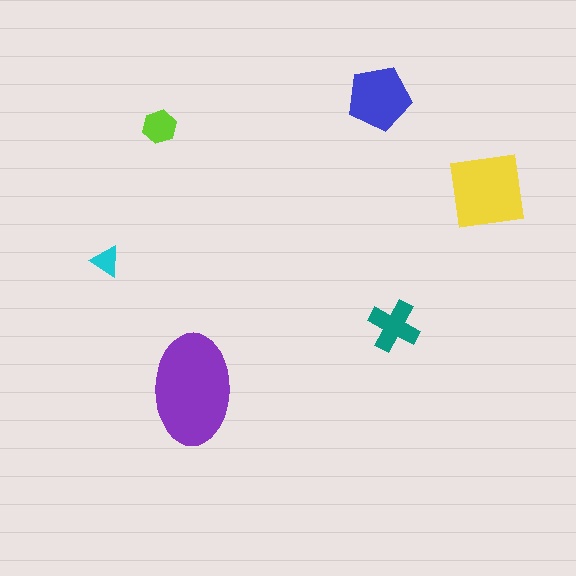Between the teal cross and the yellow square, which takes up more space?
The yellow square.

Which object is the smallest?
The cyan triangle.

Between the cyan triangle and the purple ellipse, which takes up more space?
The purple ellipse.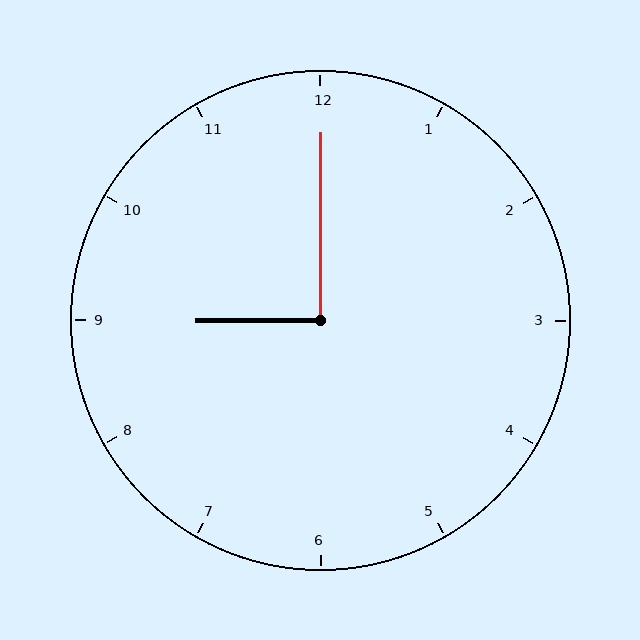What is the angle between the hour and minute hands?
Approximately 90 degrees.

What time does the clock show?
9:00.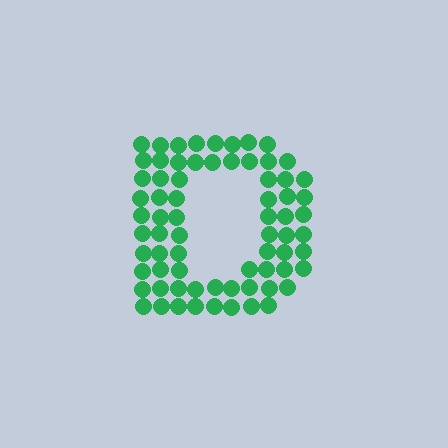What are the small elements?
The small elements are circles.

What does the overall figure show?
The overall figure shows the letter D.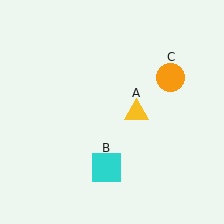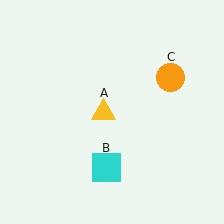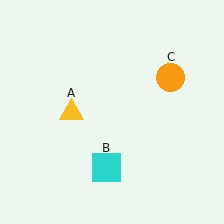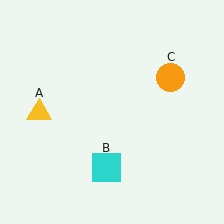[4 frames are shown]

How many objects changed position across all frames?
1 object changed position: yellow triangle (object A).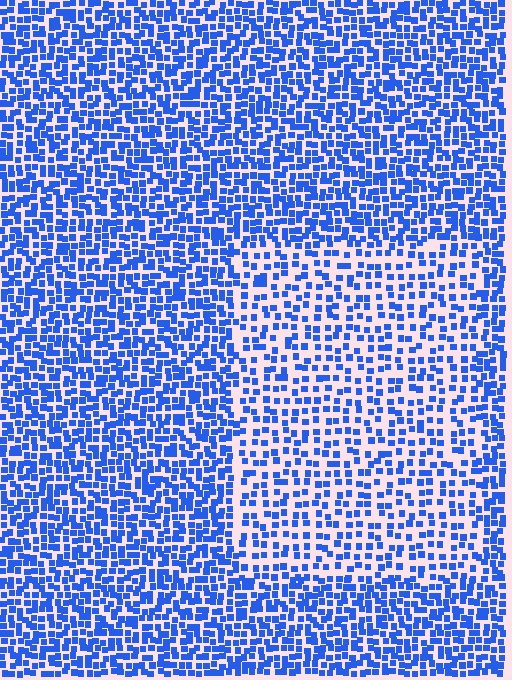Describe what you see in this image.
The image contains small blue elements arranged at two different densities. A rectangle-shaped region is visible where the elements are less densely packed than the surrounding area.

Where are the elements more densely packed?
The elements are more densely packed outside the rectangle boundary.